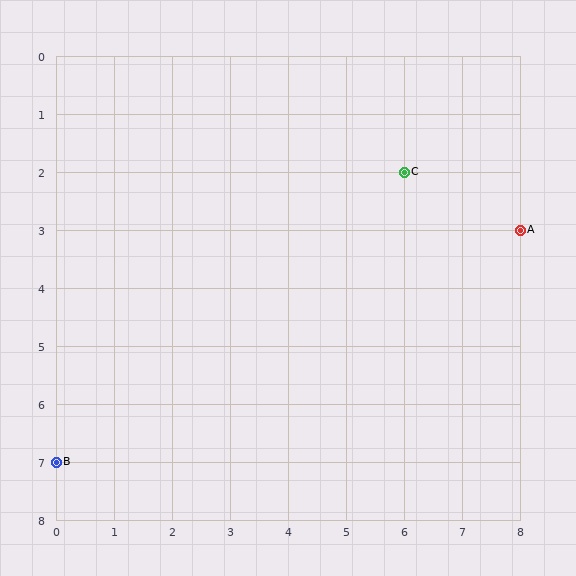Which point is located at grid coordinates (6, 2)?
Point C is at (6, 2).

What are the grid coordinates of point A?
Point A is at grid coordinates (8, 3).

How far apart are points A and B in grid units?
Points A and B are 8 columns and 4 rows apart (about 8.9 grid units diagonally).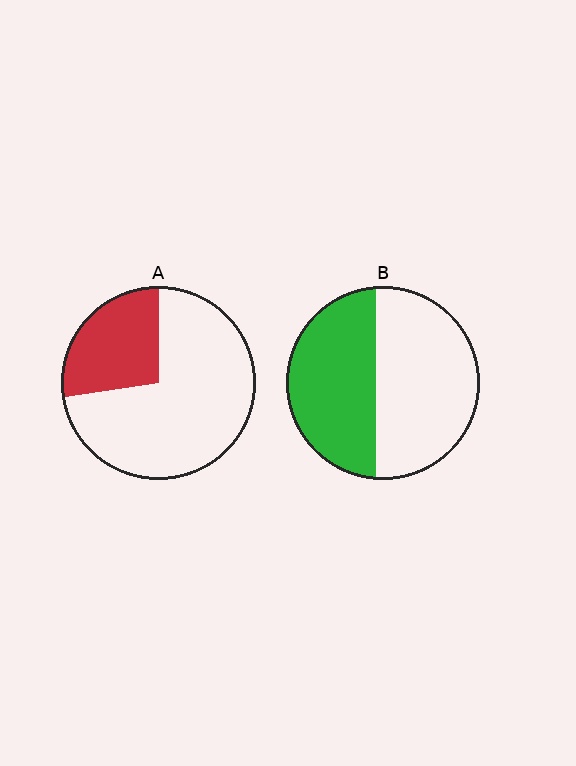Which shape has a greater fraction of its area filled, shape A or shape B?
Shape B.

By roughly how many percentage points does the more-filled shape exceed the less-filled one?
By roughly 20 percentage points (B over A).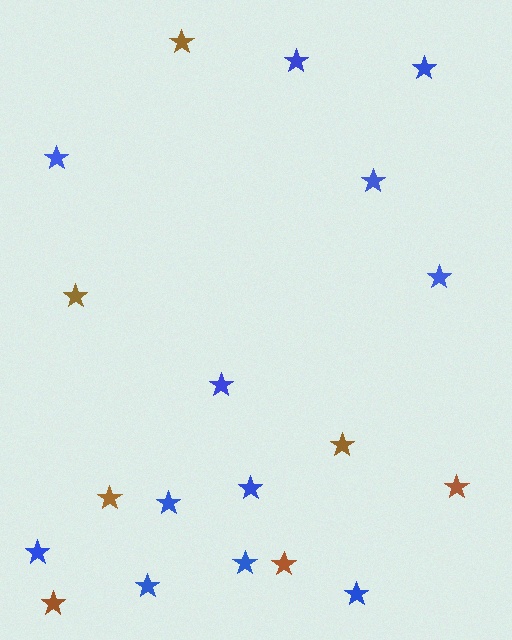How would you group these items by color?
There are 2 groups: one group of brown stars (7) and one group of blue stars (12).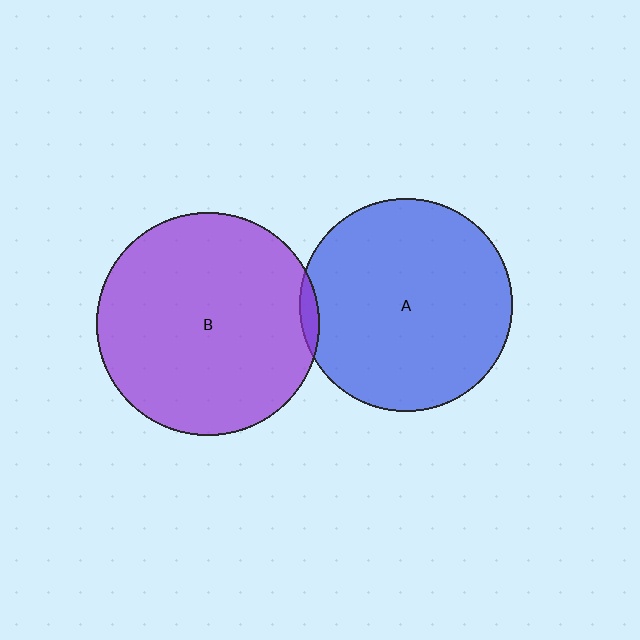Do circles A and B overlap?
Yes.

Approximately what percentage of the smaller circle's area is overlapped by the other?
Approximately 5%.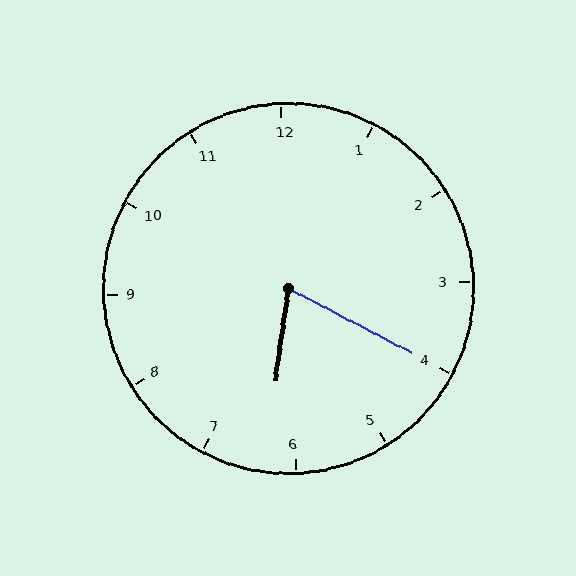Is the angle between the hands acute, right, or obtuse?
It is acute.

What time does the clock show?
6:20.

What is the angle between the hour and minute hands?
Approximately 70 degrees.